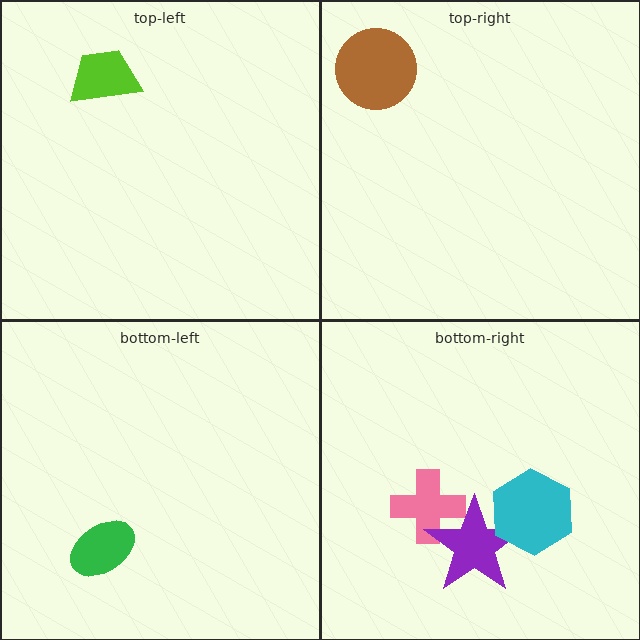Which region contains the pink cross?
The bottom-right region.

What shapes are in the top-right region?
The brown circle.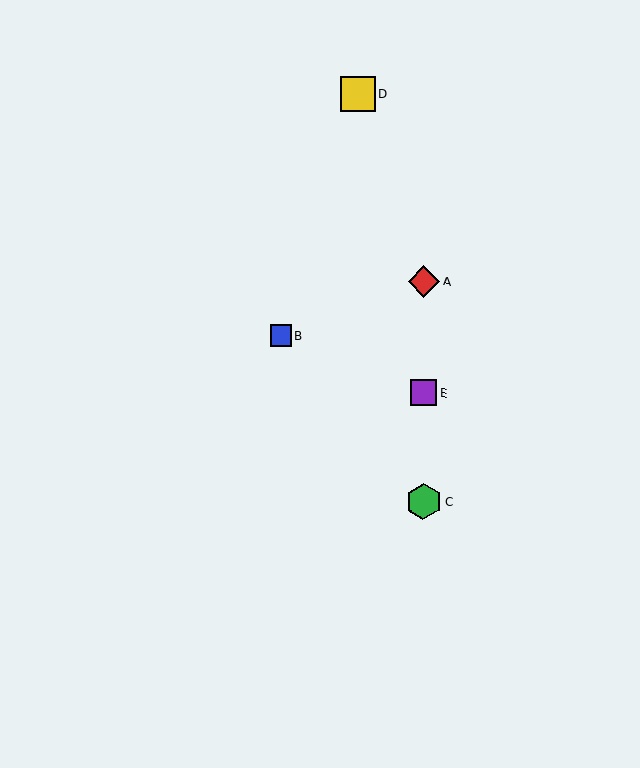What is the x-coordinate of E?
Object E is at x≈424.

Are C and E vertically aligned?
Yes, both are at x≈423.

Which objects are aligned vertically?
Objects A, C, E are aligned vertically.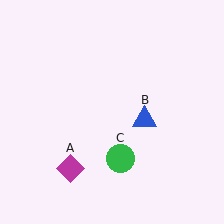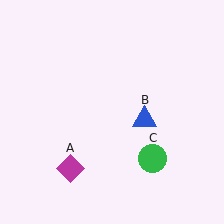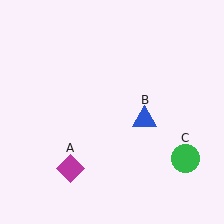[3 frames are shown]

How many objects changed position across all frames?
1 object changed position: green circle (object C).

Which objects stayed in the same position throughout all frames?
Magenta diamond (object A) and blue triangle (object B) remained stationary.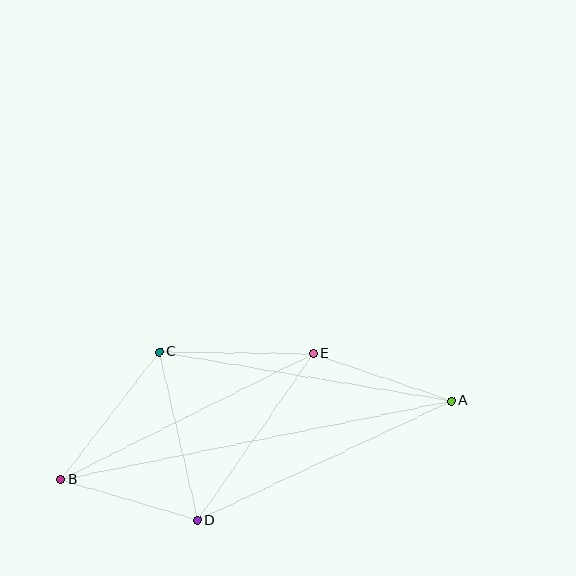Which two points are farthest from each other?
Points A and B are farthest from each other.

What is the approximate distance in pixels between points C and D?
The distance between C and D is approximately 173 pixels.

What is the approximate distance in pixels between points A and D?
The distance between A and D is approximately 280 pixels.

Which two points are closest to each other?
Points B and D are closest to each other.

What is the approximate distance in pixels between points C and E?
The distance between C and E is approximately 154 pixels.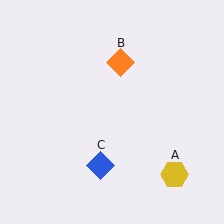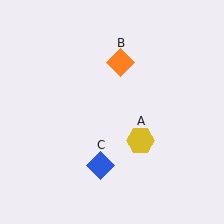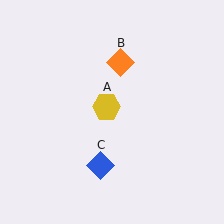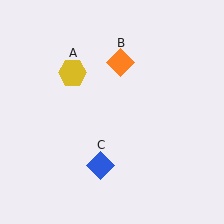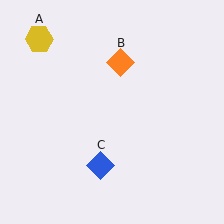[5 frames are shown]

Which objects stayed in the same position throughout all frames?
Orange diamond (object B) and blue diamond (object C) remained stationary.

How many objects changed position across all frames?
1 object changed position: yellow hexagon (object A).